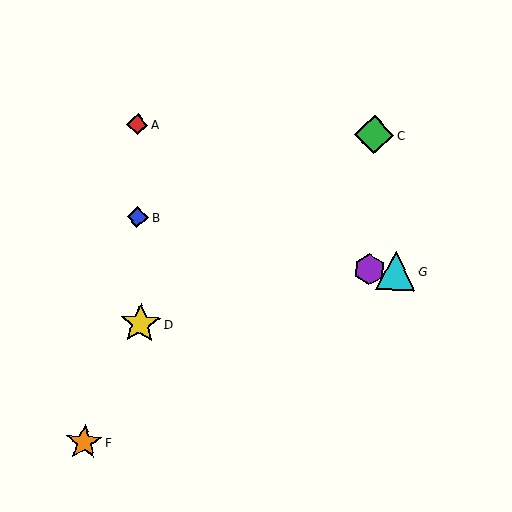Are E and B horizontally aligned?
No, E is at y≈269 and B is at y≈217.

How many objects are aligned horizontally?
2 objects (E, G) are aligned horizontally.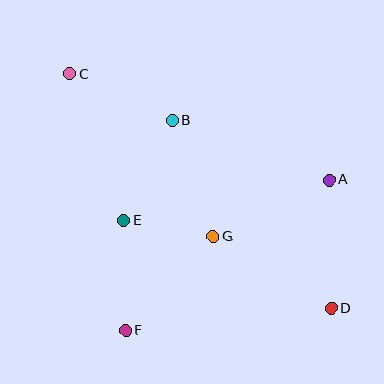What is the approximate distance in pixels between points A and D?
The distance between A and D is approximately 129 pixels.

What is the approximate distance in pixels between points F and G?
The distance between F and G is approximately 128 pixels.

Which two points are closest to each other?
Points E and G are closest to each other.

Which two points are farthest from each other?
Points C and D are farthest from each other.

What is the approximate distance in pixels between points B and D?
The distance between B and D is approximately 246 pixels.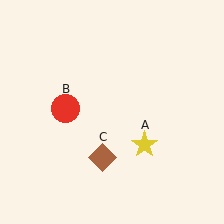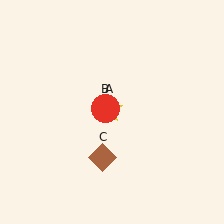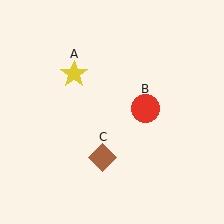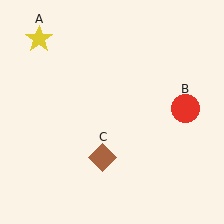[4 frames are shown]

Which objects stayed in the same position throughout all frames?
Brown diamond (object C) remained stationary.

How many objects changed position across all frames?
2 objects changed position: yellow star (object A), red circle (object B).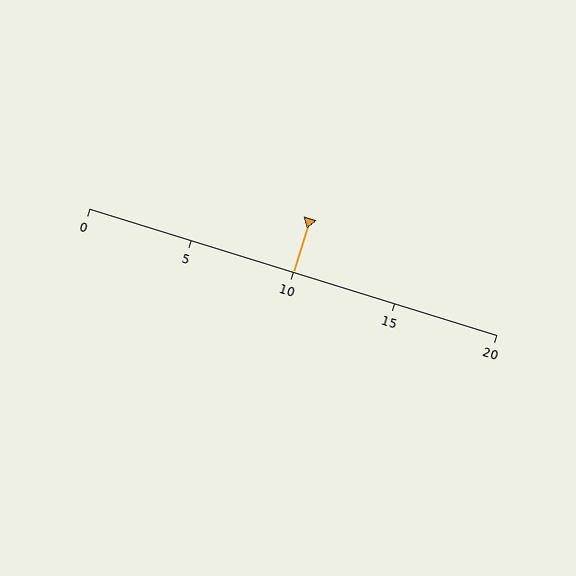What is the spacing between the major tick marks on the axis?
The major ticks are spaced 5 apart.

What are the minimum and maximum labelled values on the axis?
The axis runs from 0 to 20.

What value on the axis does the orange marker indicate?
The marker indicates approximately 10.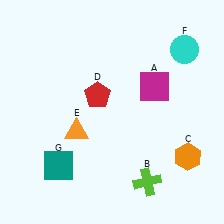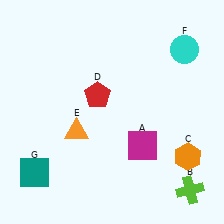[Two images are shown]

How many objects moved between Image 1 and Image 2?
3 objects moved between the two images.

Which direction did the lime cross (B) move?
The lime cross (B) moved right.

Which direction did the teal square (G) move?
The teal square (G) moved left.